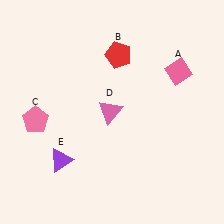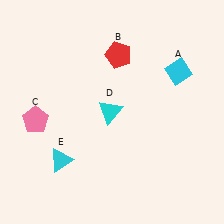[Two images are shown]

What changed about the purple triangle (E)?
In Image 1, E is purple. In Image 2, it changed to cyan.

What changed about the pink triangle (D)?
In Image 1, D is pink. In Image 2, it changed to cyan.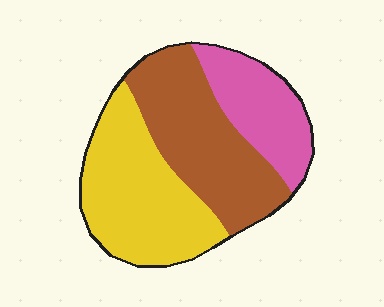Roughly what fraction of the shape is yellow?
Yellow takes up about two fifths (2/5) of the shape.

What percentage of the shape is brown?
Brown covers roughly 40% of the shape.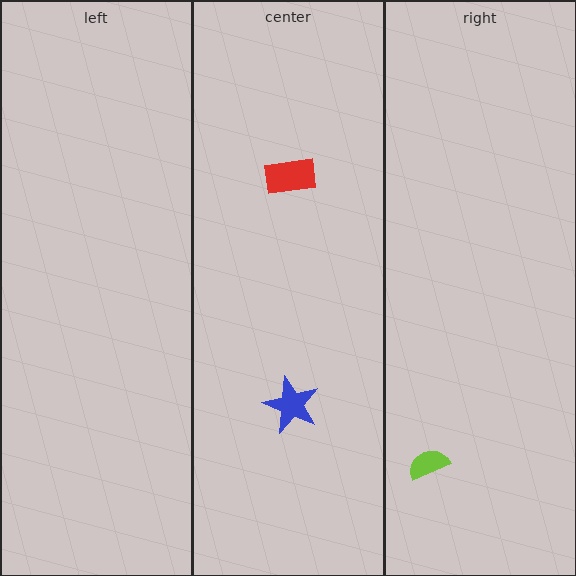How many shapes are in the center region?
2.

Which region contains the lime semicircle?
The right region.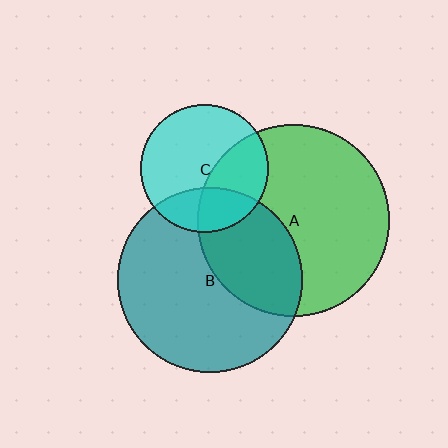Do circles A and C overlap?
Yes.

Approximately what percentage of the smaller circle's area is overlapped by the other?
Approximately 35%.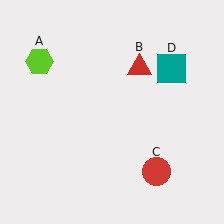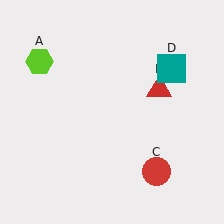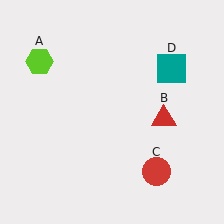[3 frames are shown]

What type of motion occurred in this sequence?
The red triangle (object B) rotated clockwise around the center of the scene.